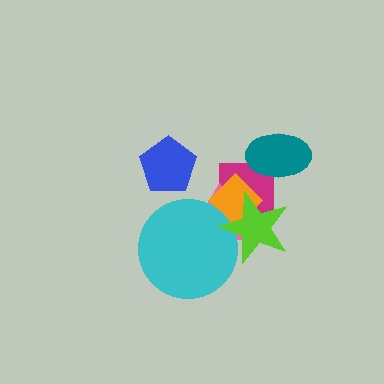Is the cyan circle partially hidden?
Yes, it is partially covered by another shape.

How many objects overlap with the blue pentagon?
0 objects overlap with the blue pentagon.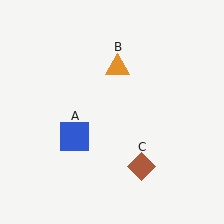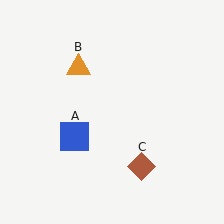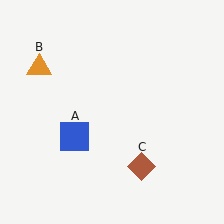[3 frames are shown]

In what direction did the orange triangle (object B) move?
The orange triangle (object B) moved left.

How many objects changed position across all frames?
1 object changed position: orange triangle (object B).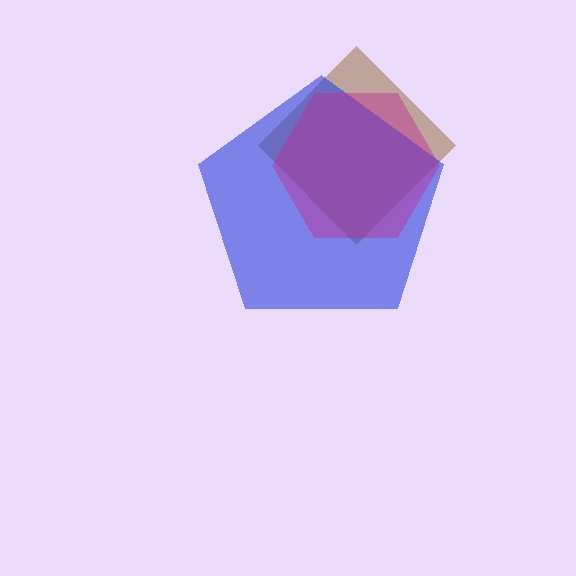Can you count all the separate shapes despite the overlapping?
Yes, there are 3 separate shapes.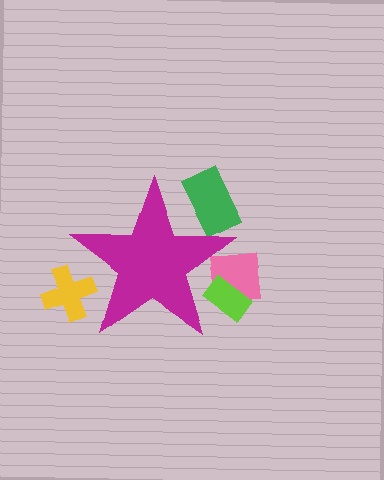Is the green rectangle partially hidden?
Yes, the green rectangle is partially hidden behind the magenta star.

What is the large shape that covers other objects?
A magenta star.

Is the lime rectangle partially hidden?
Yes, the lime rectangle is partially hidden behind the magenta star.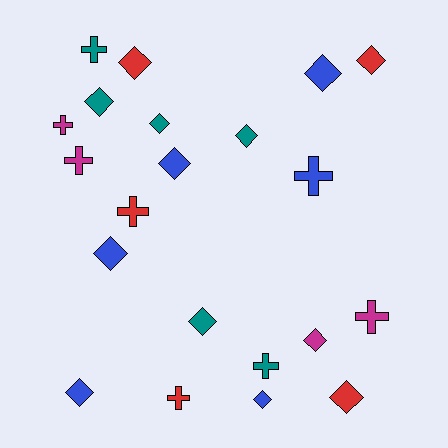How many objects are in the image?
There are 21 objects.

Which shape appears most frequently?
Diamond, with 13 objects.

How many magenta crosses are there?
There are 3 magenta crosses.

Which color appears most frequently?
Blue, with 6 objects.